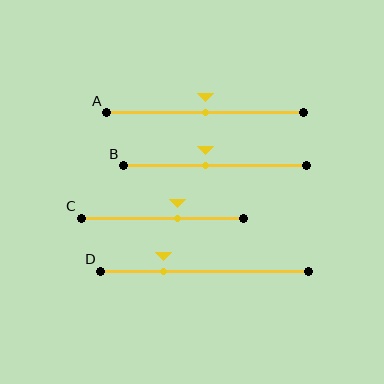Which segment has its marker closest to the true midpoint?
Segment A has its marker closest to the true midpoint.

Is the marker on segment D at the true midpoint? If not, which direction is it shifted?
No, the marker on segment D is shifted to the left by about 19% of the segment length.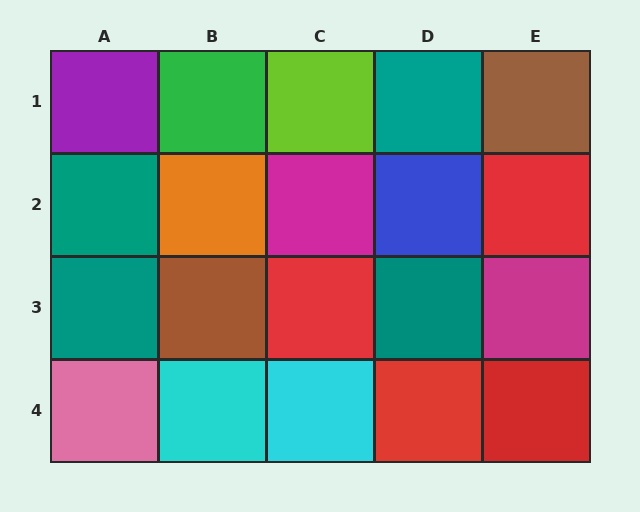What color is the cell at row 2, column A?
Teal.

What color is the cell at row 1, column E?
Brown.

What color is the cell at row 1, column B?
Green.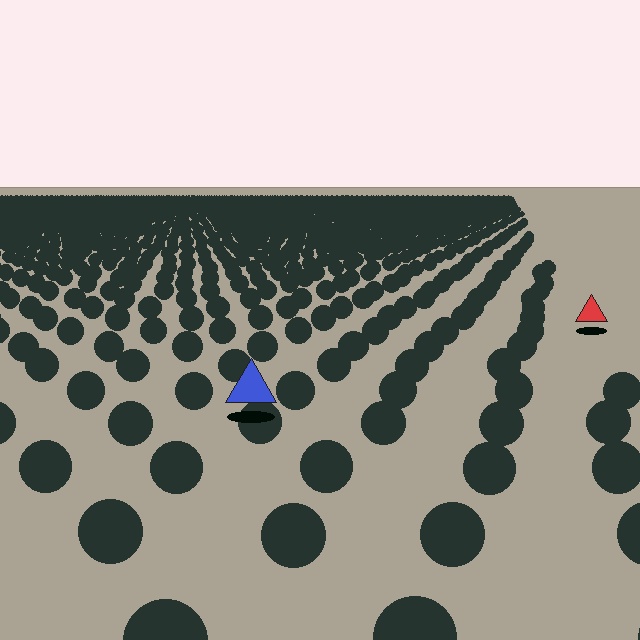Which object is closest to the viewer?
The blue triangle is closest. The texture marks near it are larger and more spread out.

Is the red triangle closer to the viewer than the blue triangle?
No. The blue triangle is closer — you can tell from the texture gradient: the ground texture is coarser near it.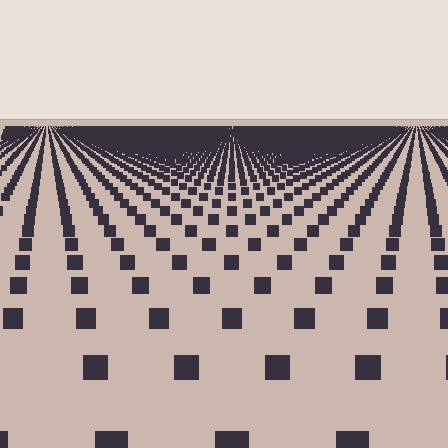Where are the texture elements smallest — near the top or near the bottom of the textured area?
Near the top.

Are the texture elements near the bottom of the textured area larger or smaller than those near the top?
Larger. Near the bottom, elements are closer to the viewer and appear at a bigger on-screen size.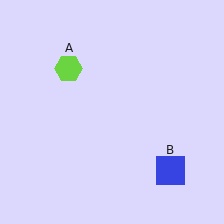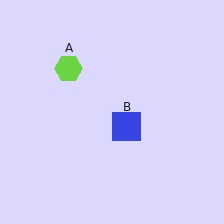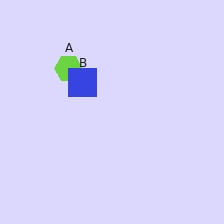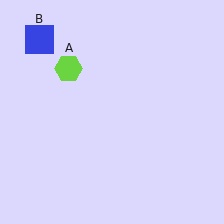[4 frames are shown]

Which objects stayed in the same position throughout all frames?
Lime hexagon (object A) remained stationary.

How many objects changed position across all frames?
1 object changed position: blue square (object B).